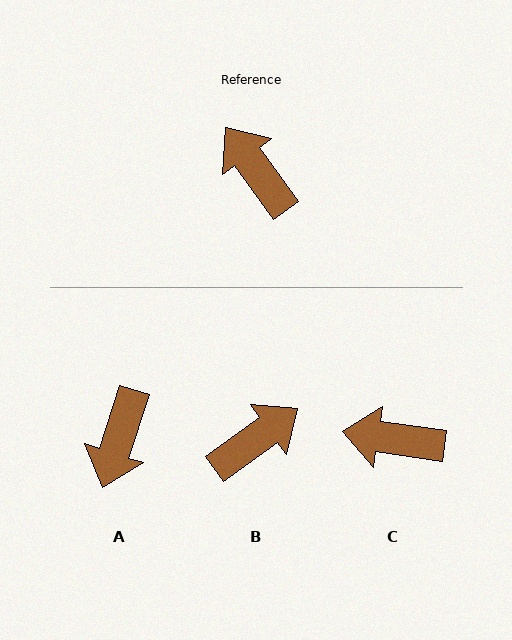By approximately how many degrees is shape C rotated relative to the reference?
Approximately 46 degrees counter-clockwise.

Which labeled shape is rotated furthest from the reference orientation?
A, about 126 degrees away.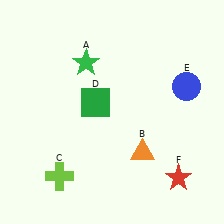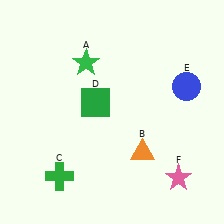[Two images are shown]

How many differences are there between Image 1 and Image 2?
There are 2 differences between the two images.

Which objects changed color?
C changed from lime to green. F changed from red to pink.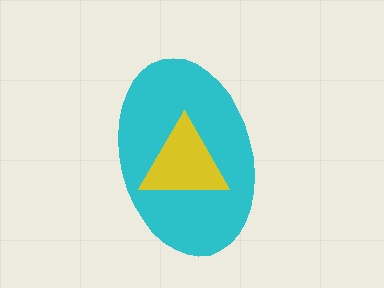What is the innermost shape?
The yellow triangle.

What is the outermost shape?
The cyan ellipse.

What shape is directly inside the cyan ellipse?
The yellow triangle.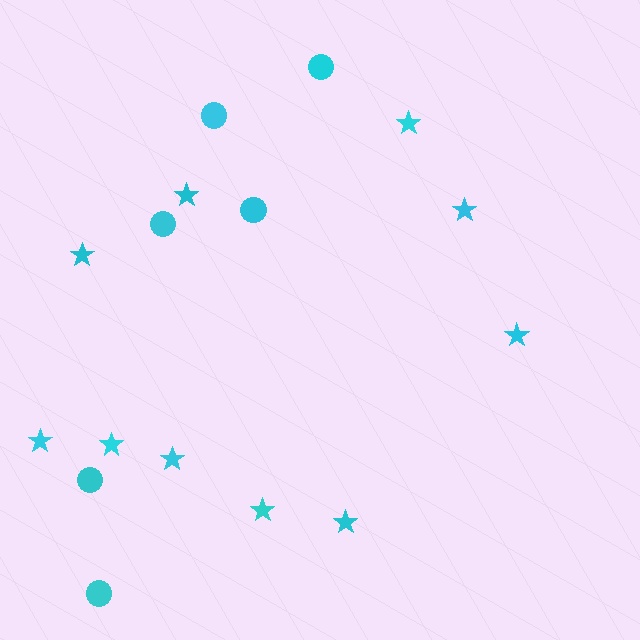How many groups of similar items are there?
There are 2 groups: one group of circles (6) and one group of stars (10).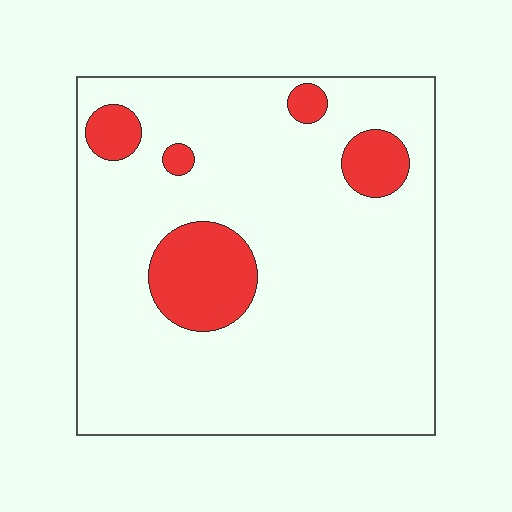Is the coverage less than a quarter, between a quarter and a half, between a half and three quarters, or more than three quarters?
Less than a quarter.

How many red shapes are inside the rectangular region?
5.